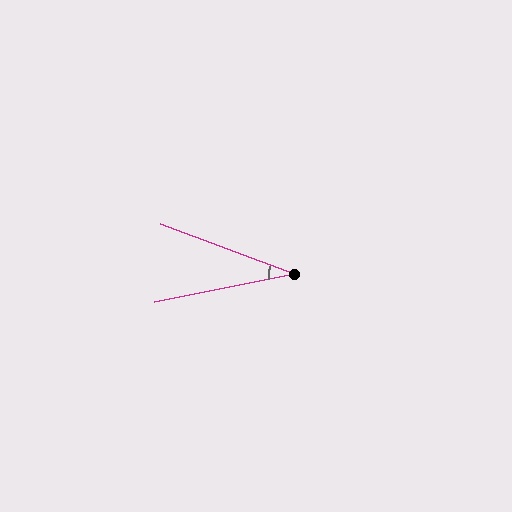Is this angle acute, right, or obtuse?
It is acute.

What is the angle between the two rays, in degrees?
Approximately 32 degrees.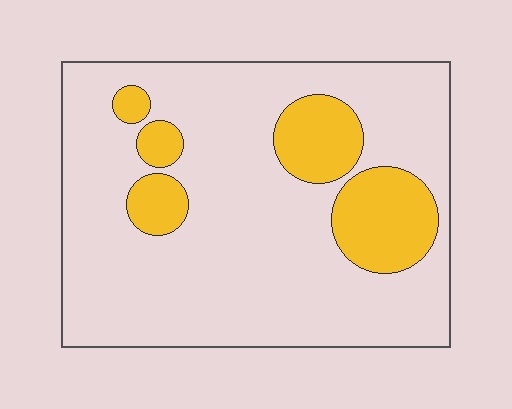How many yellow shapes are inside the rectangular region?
5.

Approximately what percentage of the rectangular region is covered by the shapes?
Approximately 20%.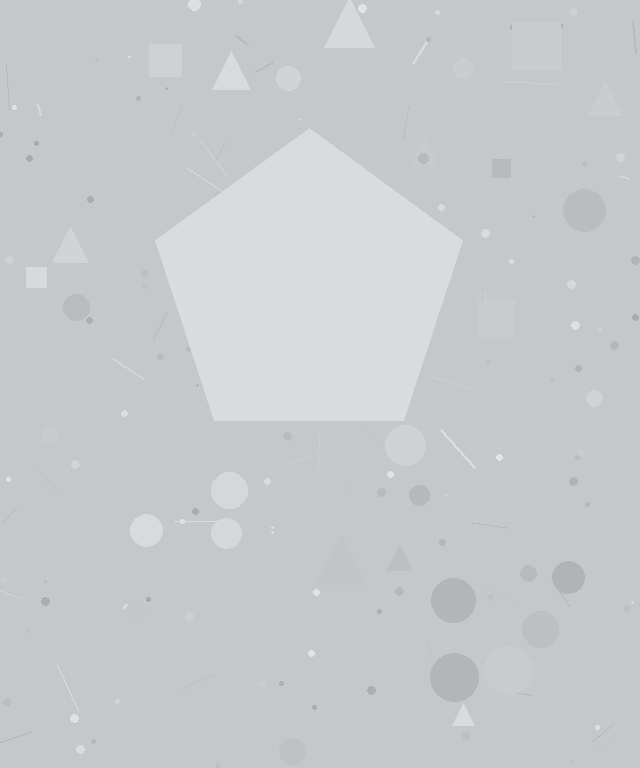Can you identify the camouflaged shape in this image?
The camouflaged shape is a pentagon.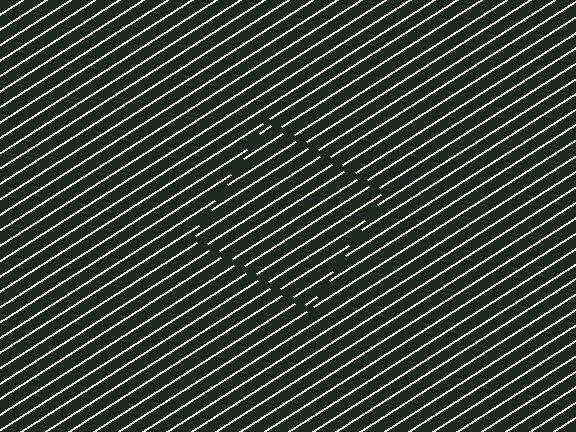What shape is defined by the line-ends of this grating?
An illusory square. The interior of the shape contains the same grating, shifted by half a period — the contour is defined by the phase discontinuity where line-ends from the inner and outer gratings abut.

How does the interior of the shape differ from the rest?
The interior of the shape contains the same grating, shifted by half a period — the contour is defined by the phase discontinuity where line-ends from the inner and outer gratings abut.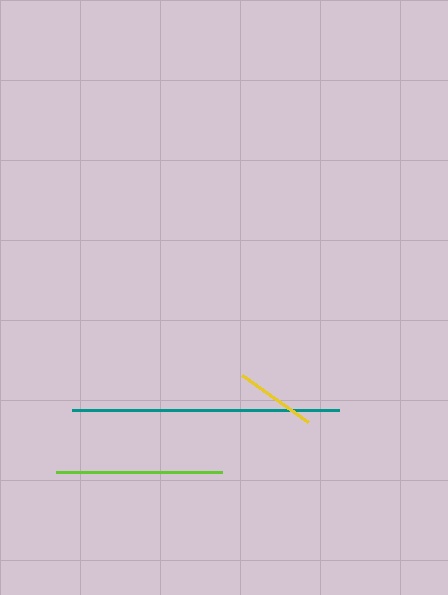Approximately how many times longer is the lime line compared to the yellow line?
The lime line is approximately 2.0 times the length of the yellow line.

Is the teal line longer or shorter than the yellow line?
The teal line is longer than the yellow line.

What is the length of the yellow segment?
The yellow segment is approximately 81 pixels long.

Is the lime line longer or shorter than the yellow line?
The lime line is longer than the yellow line.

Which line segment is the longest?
The teal line is the longest at approximately 267 pixels.